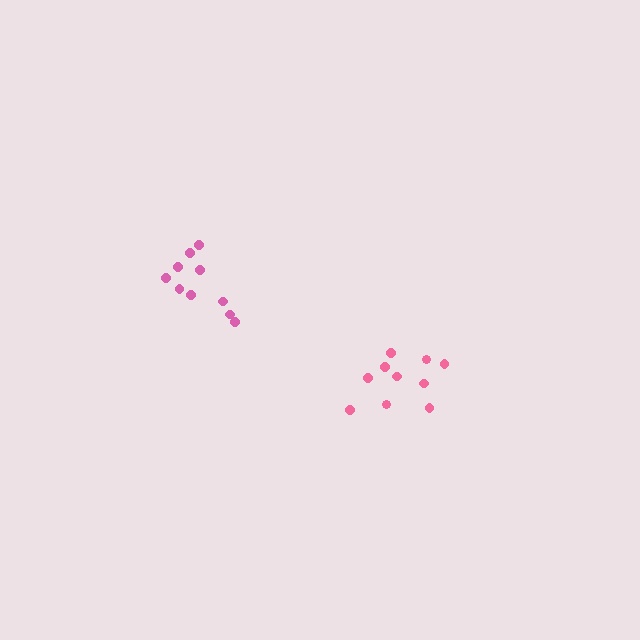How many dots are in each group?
Group 1: 10 dots, Group 2: 10 dots (20 total).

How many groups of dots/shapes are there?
There are 2 groups.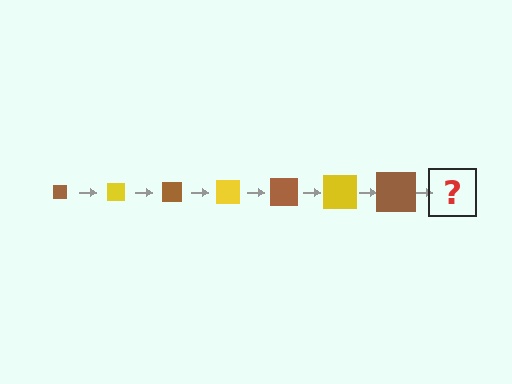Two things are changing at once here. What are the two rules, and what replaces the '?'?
The two rules are that the square grows larger each step and the color cycles through brown and yellow. The '?' should be a yellow square, larger than the previous one.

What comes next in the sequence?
The next element should be a yellow square, larger than the previous one.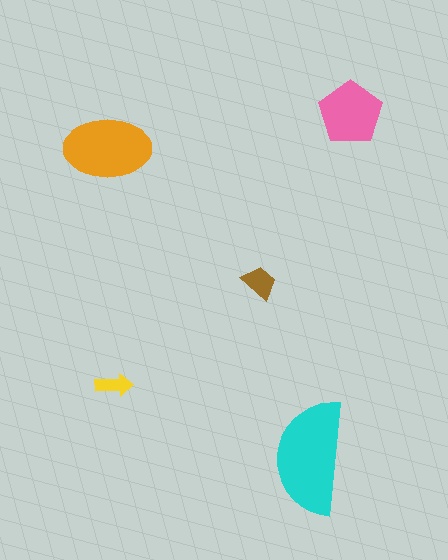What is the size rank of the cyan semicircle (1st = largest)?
1st.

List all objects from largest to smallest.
The cyan semicircle, the orange ellipse, the pink pentagon, the brown trapezoid, the yellow arrow.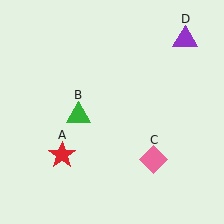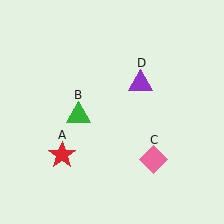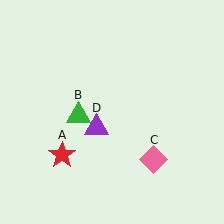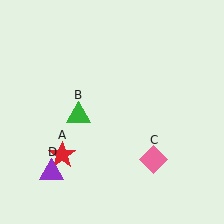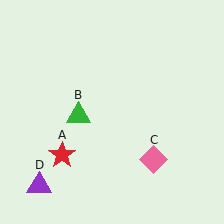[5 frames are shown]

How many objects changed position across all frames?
1 object changed position: purple triangle (object D).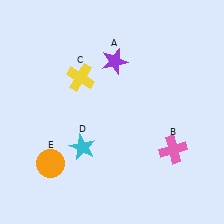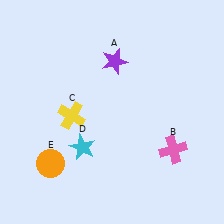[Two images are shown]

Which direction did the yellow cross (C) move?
The yellow cross (C) moved down.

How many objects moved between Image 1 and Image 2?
1 object moved between the two images.